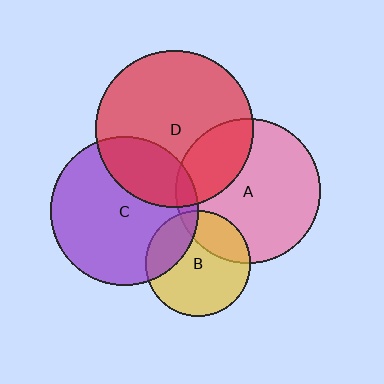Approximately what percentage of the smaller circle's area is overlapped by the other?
Approximately 25%.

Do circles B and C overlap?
Yes.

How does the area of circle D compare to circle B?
Approximately 2.2 times.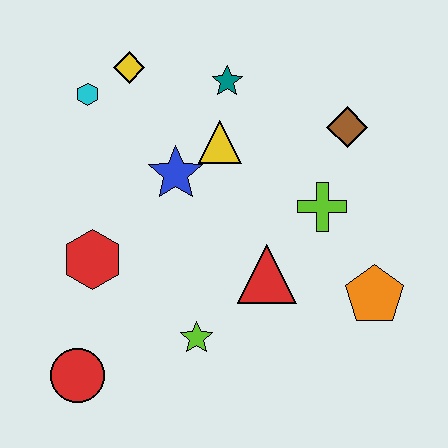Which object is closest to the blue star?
The yellow triangle is closest to the blue star.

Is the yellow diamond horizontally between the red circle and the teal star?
Yes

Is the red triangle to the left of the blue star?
No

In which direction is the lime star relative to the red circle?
The lime star is to the right of the red circle.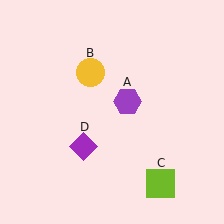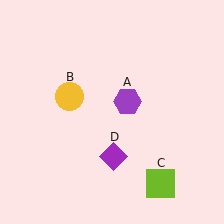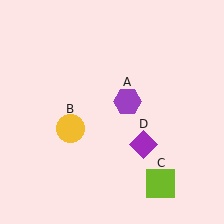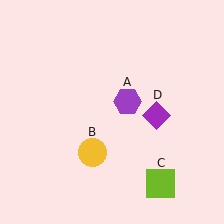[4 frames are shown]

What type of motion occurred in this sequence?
The yellow circle (object B), purple diamond (object D) rotated counterclockwise around the center of the scene.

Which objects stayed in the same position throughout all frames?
Purple hexagon (object A) and lime square (object C) remained stationary.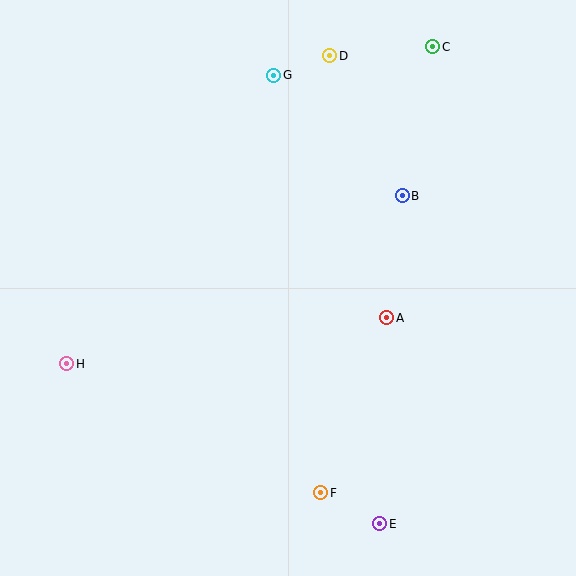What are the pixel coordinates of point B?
Point B is at (402, 196).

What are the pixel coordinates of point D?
Point D is at (330, 56).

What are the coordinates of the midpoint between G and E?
The midpoint between G and E is at (327, 299).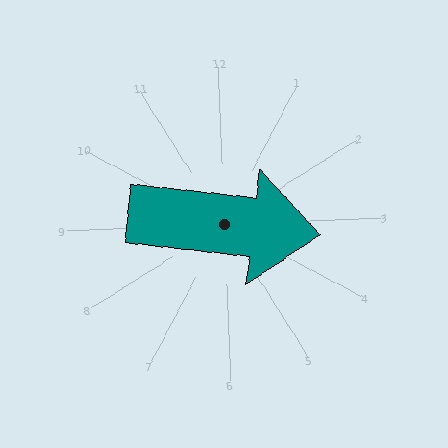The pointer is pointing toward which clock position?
Roughly 3 o'clock.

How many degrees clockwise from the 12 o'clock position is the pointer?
Approximately 99 degrees.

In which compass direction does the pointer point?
East.